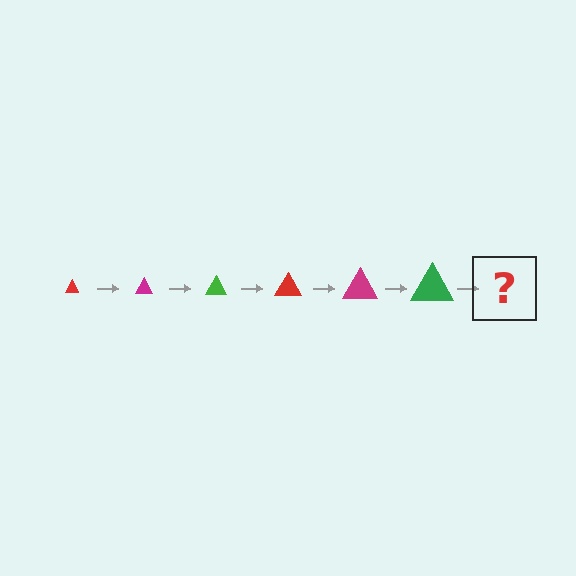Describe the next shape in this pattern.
It should be a red triangle, larger than the previous one.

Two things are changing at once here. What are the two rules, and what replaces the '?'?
The two rules are that the triangle grows larger each step and the color cycles through red, magenta, and green. The '?' should be a red triangle, larger than the previous one.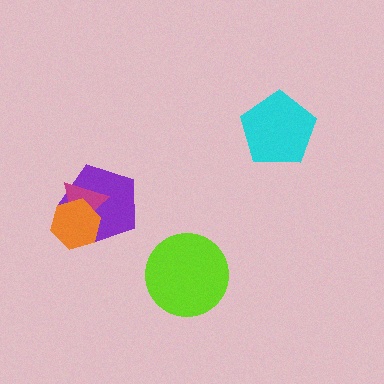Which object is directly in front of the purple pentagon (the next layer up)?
The magenta triangle is directly in front of the purple pentagon.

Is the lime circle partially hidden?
No, no other shape covers it.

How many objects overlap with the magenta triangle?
2 objects overlap with the magenta triangle.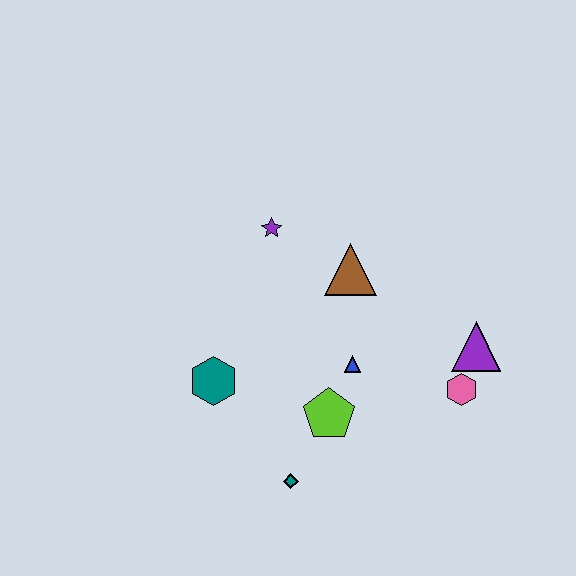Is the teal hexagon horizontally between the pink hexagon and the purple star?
No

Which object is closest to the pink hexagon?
The purple triangle is closest to the pink hexagon.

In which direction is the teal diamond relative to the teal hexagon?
The teal diamond is below the teal hexagon.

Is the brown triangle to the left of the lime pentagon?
No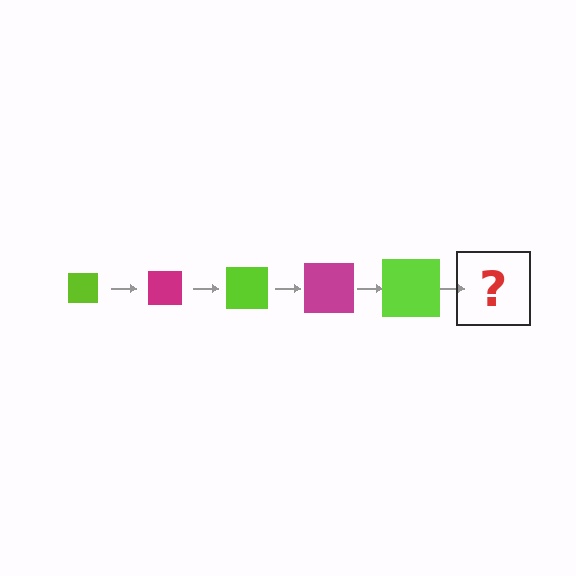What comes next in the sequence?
The next element should be a magenta square, larger than the previous one.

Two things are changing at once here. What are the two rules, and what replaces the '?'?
The two rules are that the square grows larger each step and the color cycles through lime and magenta. The '?' should be a magenta square, larger than the previous one.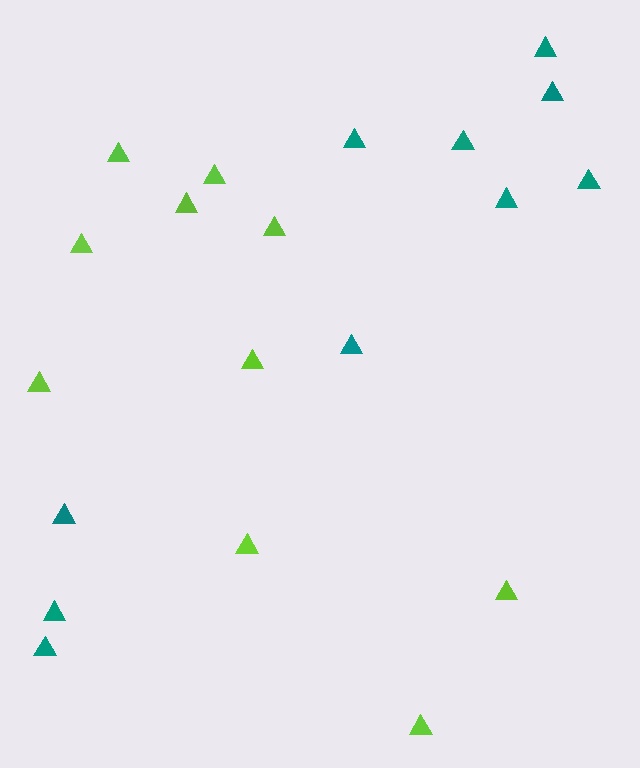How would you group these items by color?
There are 2 groups: one group of teal triangles (10) and one group of lime triangles (10).